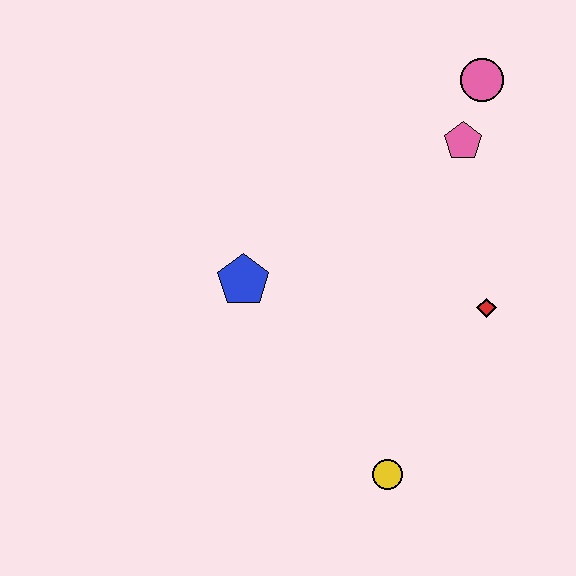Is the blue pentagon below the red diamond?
No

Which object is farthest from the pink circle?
The yellow circle is farthest from the pink circle.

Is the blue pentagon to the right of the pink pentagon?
No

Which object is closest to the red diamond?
The pink pentagon is closest to the red diamond.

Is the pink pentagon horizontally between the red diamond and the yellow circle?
Yes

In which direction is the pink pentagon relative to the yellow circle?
The pink pentagon is above the yellow circle.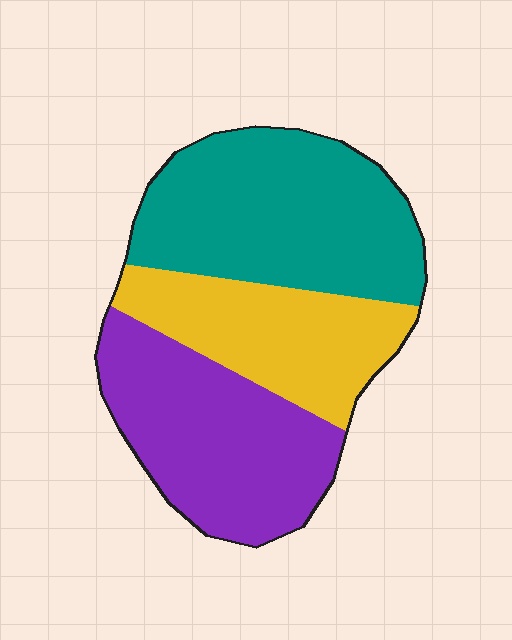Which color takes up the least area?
Yellow, at roughly 25%.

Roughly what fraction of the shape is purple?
Purple takes up about one third (1/3) of the shape.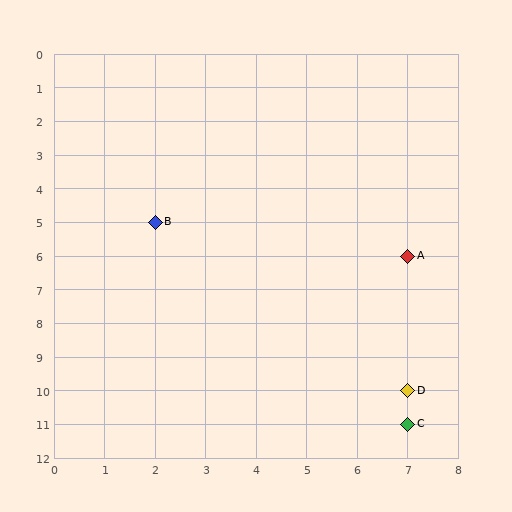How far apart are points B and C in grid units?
Points B and C are 5 columns and 6 rows apart (about 7.8 grid units diagonally).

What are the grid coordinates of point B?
Point B is at grid coordinates (2, 5).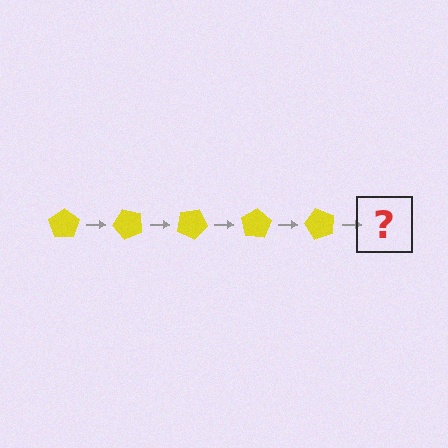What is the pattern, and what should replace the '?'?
The pattern is that the pentagon rotates 50 degrees each step. The '?' should be a yellow pentagon rotated 250 degrees.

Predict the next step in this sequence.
The next step is a yellow pentagon rotated 250 degrees.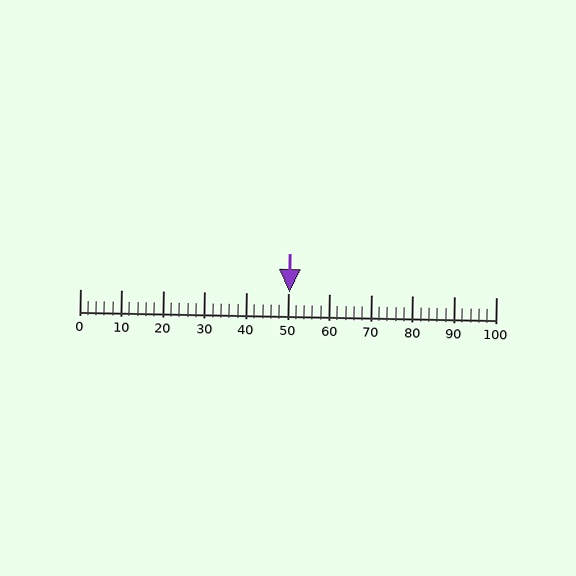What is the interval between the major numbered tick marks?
The major tick marks are spaced 10 units apart.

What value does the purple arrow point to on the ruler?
The purple arrow points to approximately 50.